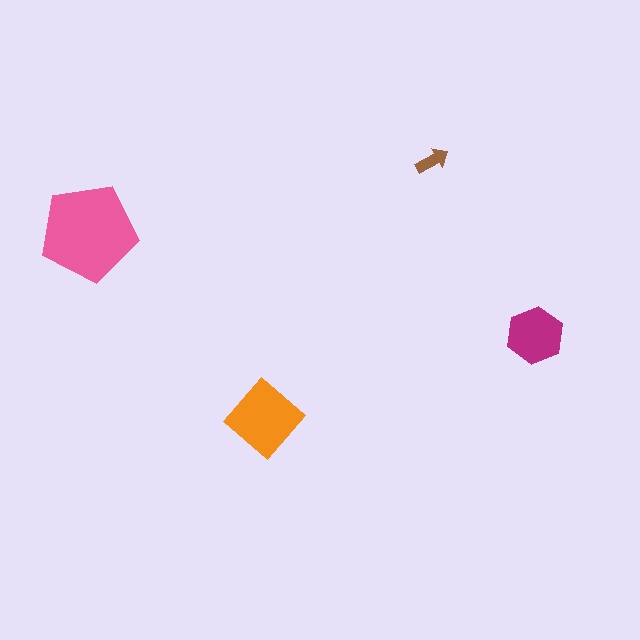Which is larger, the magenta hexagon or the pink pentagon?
The pink pentagon.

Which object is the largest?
The pink pentagon.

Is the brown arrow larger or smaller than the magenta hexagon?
Smaller.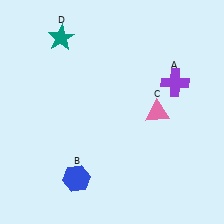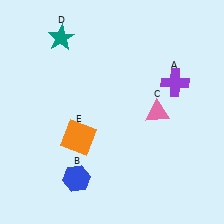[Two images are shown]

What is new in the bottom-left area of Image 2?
An orange square (E) was added in the bottom-left area of Image 2.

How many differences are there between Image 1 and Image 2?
There is 1 difference between the two images.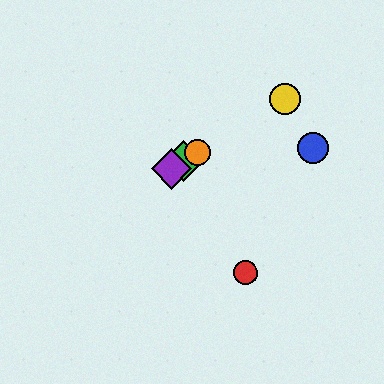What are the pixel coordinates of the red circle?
The red circle is at (246, 273).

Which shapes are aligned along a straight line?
The green diamond, the yellow circle, the purple diamond, the orange circle are aligned along a straight line.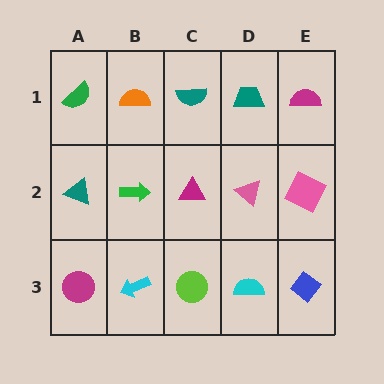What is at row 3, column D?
A cyan semicircle.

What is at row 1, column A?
A green semicircle.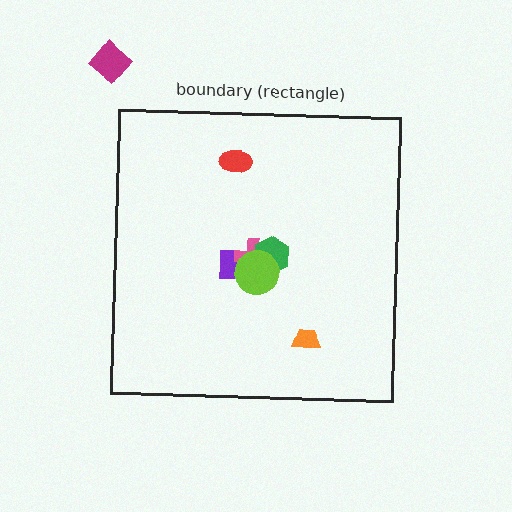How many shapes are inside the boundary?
6 inside, 1 outside.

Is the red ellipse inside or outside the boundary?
Inside.